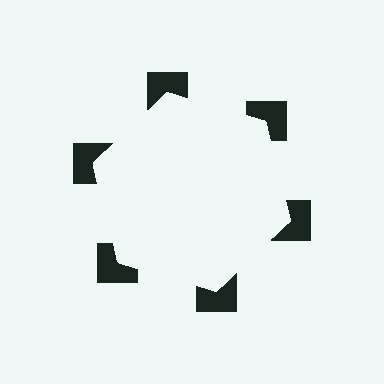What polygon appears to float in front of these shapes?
An illusory hexagon — its edges are inferred from the aligned wedge cuts in the notched squares, not physically drawn.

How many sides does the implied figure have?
6 sides.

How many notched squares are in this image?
There are 6 — one at each vertex of the illusory hexagon.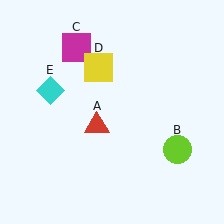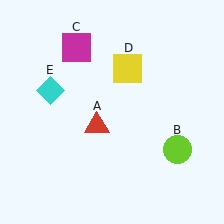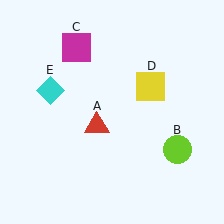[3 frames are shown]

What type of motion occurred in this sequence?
The yellow square (object D) rotated clockwise around the center of the scene.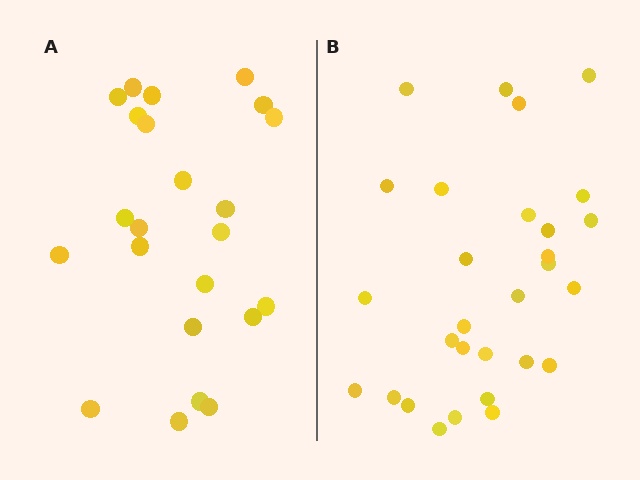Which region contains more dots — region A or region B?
Region B (the right region) has more dots.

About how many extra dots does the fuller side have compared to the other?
Region B has about 6 more dots than region A.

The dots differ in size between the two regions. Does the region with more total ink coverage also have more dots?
No. Region A has more total ink coverage because its dots are larger, but region B actually contains more individual dots. Total area can be misleading — the number of items is what matters here.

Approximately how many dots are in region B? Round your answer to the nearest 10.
About 30 dots. (The exact count is 29, which rounds to 30.)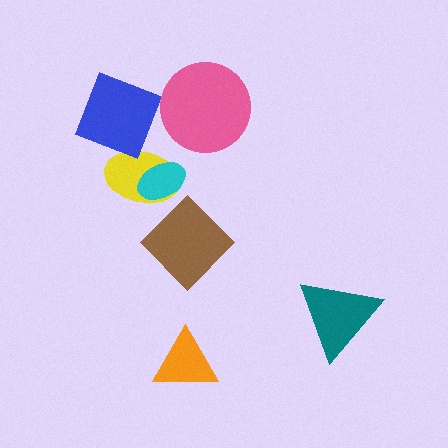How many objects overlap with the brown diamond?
0 objects overlap with the brown diamond.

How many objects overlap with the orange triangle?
0 objects overlap with the orange triangle.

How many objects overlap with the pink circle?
0 objects overlap with the pink circle.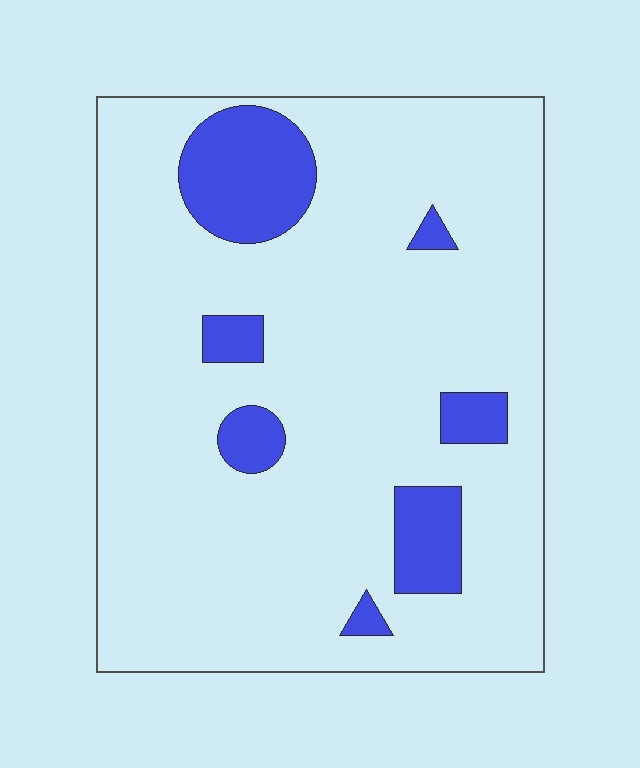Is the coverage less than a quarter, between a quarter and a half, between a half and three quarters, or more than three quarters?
Less than a quarter.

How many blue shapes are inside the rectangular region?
7.